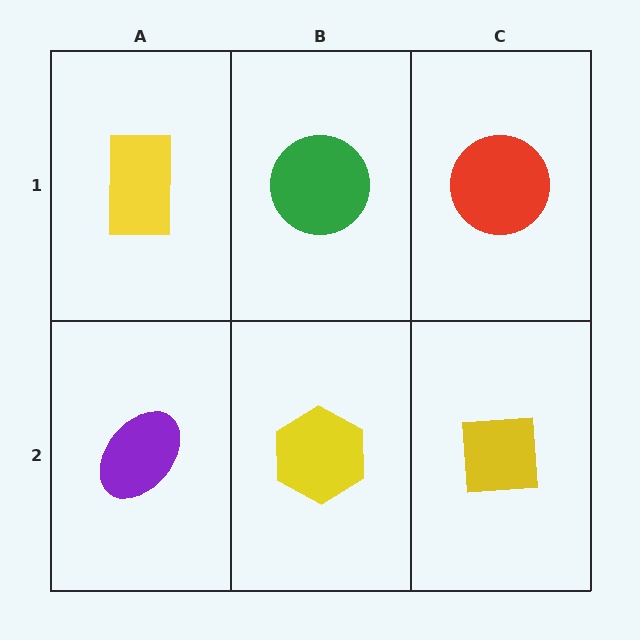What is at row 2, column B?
A yellow hexagon.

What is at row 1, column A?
A yellow rectangle.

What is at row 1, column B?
A green circle.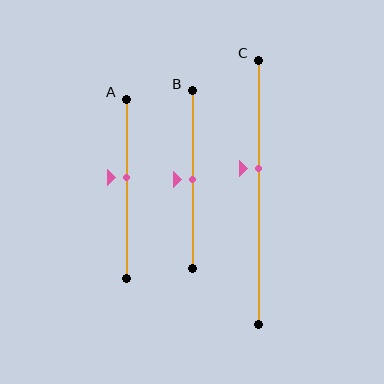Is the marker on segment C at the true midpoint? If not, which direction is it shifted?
No, the marker on segment C is shifted upward by about 9% of the segment length.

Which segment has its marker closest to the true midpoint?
Segment B has its marker closest to the true midpoint.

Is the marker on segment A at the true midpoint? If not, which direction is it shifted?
No, the marker on segment A is shifted upward by about 6% of the segment length.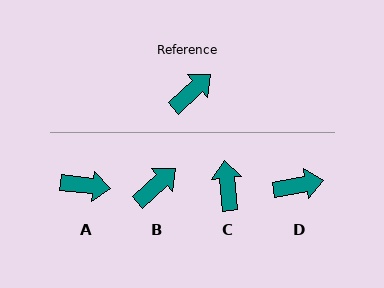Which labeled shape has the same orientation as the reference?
B.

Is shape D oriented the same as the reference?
No, it is off by about 32 degrees.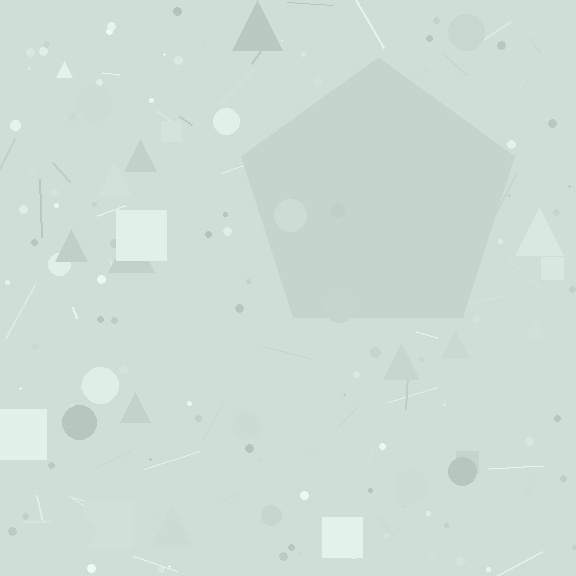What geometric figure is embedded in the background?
A pentagon is embedded in the background.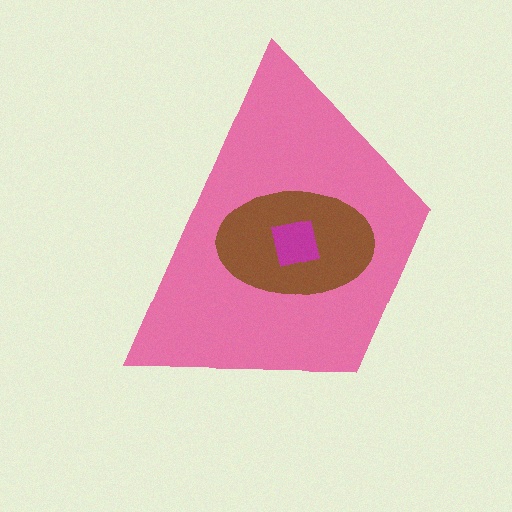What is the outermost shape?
The pink trapezoid.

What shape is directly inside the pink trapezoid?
The brown ellipse.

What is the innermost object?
The magenta square.